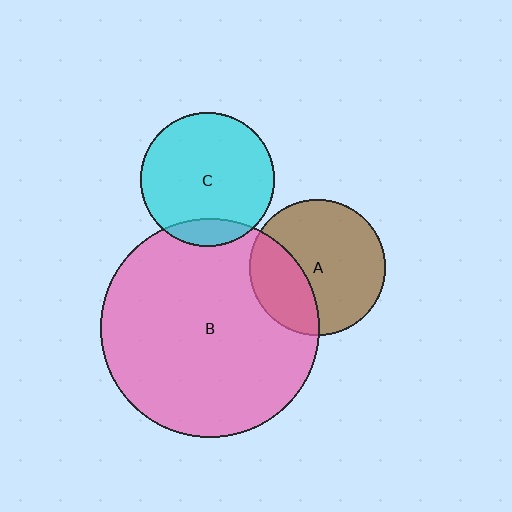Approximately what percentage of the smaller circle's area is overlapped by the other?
Approximately 15%.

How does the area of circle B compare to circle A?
Approximately 2.6 times.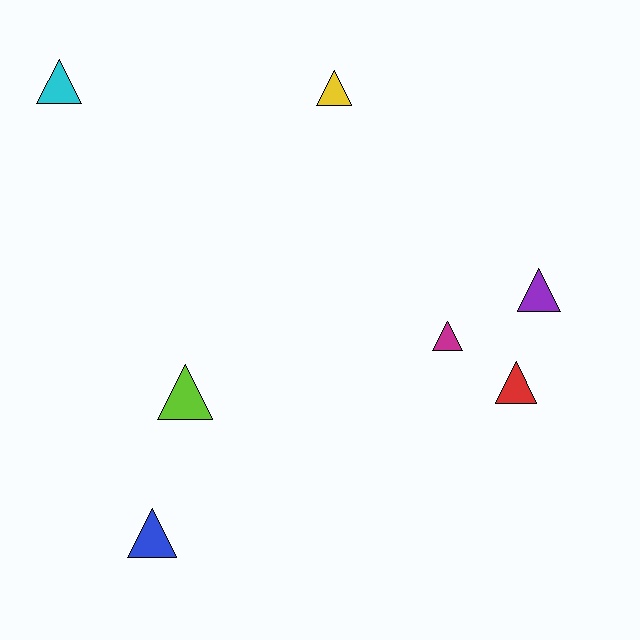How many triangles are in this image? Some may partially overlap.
There are 7 triangles.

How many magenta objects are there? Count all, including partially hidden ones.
There is 1 magenta object.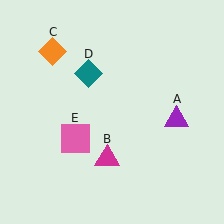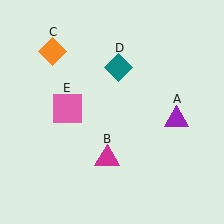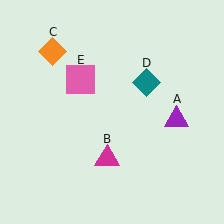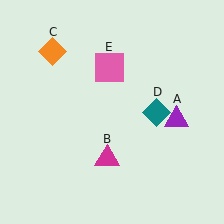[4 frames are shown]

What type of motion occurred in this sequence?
The teal diamond (object D), pink square (object E) rotated clockwise around the center of the scene.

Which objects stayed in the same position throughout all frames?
Purple triangle (object A) and magenta triangle (object B) and orange diamond (object C) remained stationary.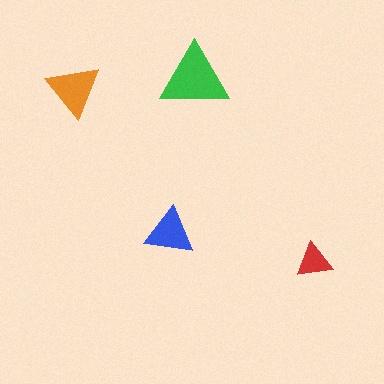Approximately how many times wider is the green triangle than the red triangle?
About 2 times wider.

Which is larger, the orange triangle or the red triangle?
The orange one.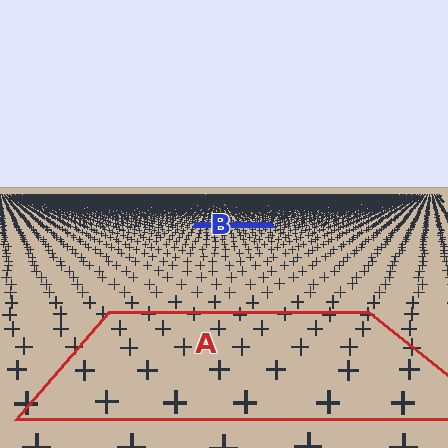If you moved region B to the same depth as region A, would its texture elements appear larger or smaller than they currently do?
They would appear larger. At a closer depth, the same texture elements are projected at a bigger on-screen size.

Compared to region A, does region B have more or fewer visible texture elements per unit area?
Region B has more texture elements per unit area — they are packed more densely because it is farther away.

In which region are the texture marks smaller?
The texture marks are smaller in region B, because it is farther away.